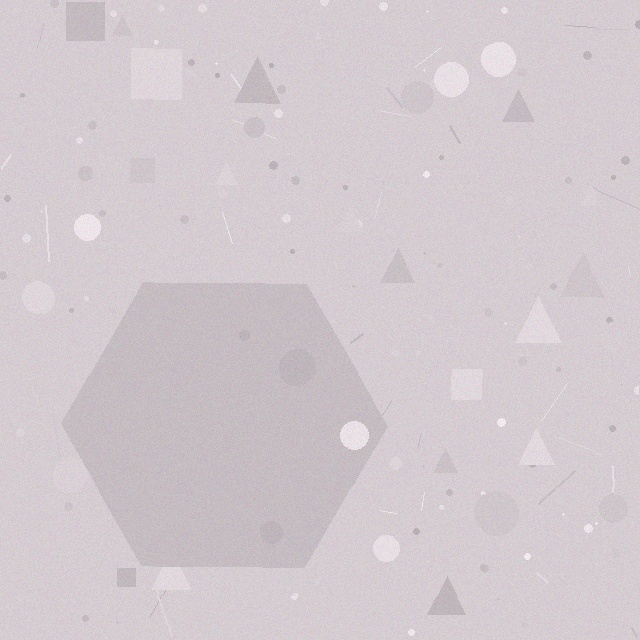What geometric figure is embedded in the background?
A hexagon is embedded in the background.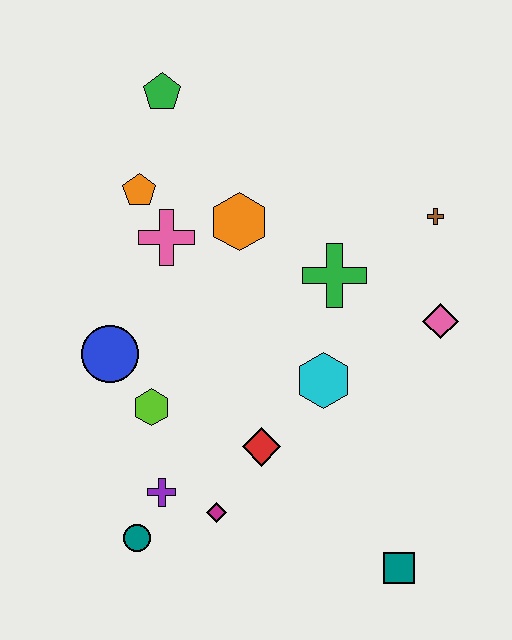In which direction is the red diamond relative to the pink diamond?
The red diamond is to the left of the pink diamond.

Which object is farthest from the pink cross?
The teal square is farthest from the pink cross.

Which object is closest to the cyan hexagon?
The red diamond is closest to the cyan hexagon.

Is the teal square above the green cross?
No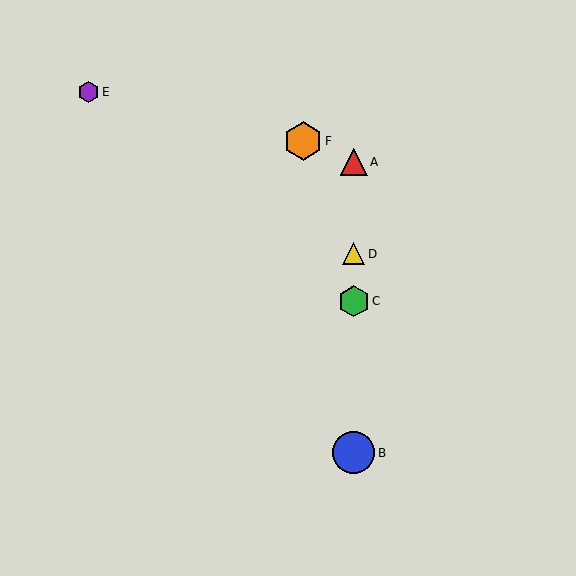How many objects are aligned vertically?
4 objects (A, B, C, D) are aligned vertically.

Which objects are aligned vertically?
Objects A, B, C, D are aligned vertically.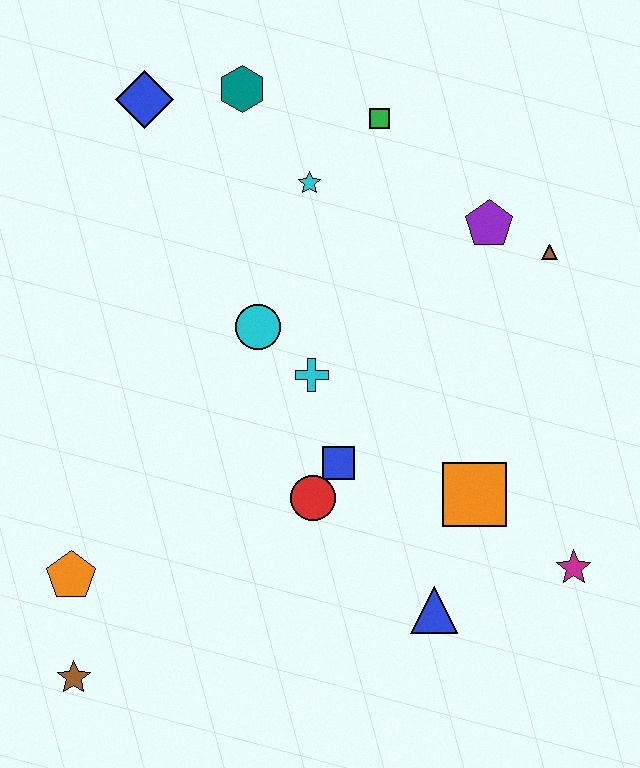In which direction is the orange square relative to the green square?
The orange square is below the green square.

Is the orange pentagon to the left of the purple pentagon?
Yes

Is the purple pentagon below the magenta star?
No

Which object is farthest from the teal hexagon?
The brown star is farthest from the teal hexagon.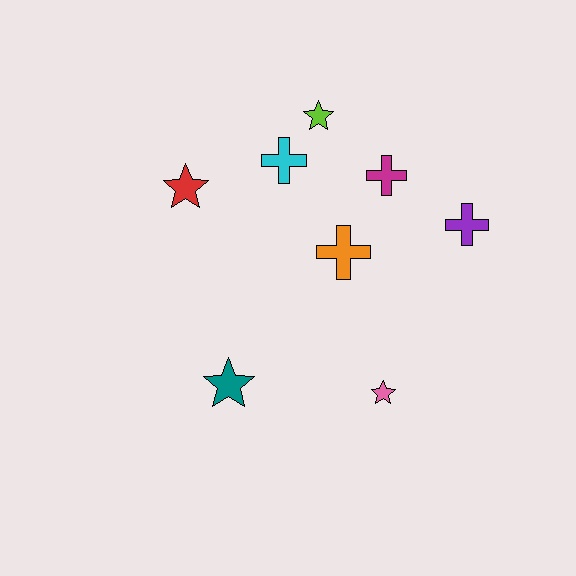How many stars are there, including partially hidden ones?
There are 4 stars.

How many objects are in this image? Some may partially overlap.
There are 8 objects.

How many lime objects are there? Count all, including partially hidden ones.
There is 1 lime object.